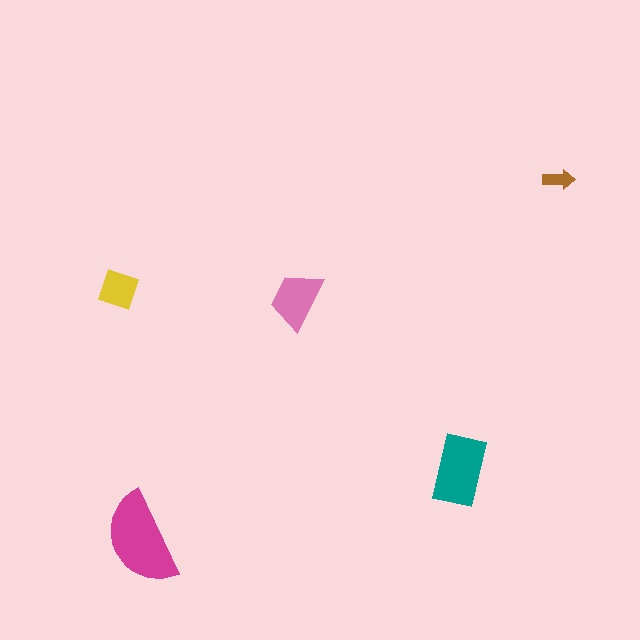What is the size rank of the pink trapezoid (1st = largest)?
3rd.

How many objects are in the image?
There are 5 objects in the image.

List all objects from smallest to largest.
The brown arrow, the yellow square, the pink trapezoid, the teal rectangle, the magenta semicircle.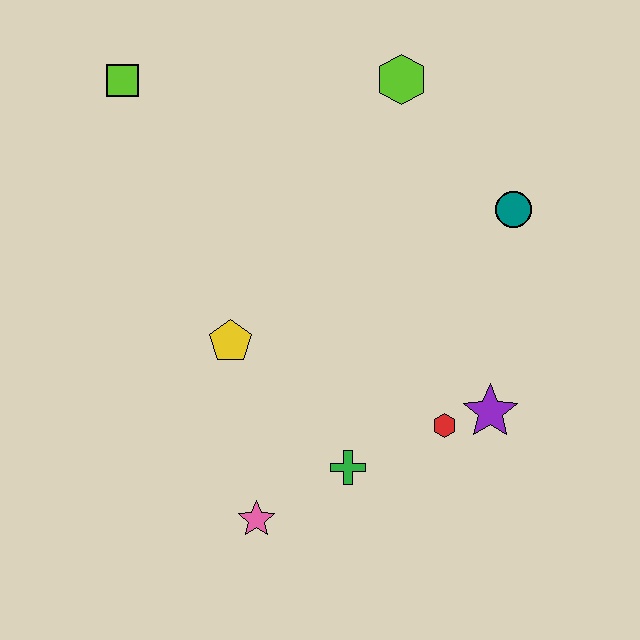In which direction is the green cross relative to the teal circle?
The green cross is below the teal circle.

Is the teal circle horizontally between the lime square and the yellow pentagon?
No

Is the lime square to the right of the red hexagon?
No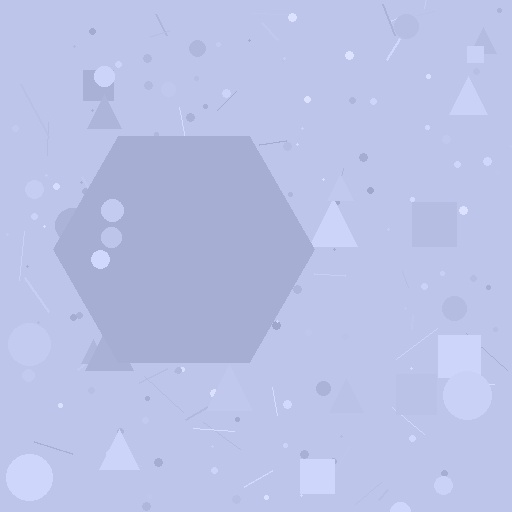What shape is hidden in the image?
A hexagon is hidden in the image.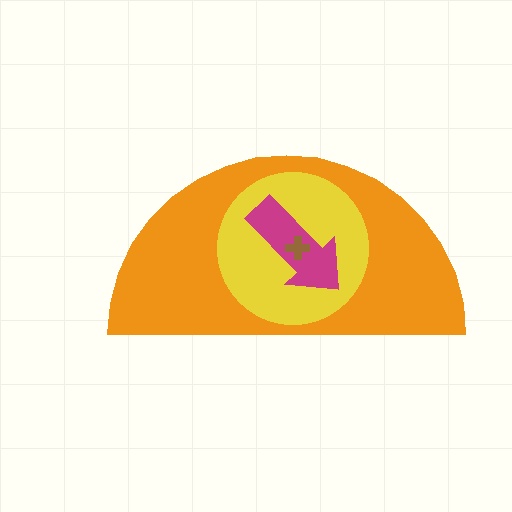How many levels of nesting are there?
4.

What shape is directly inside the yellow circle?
The magenta arrow.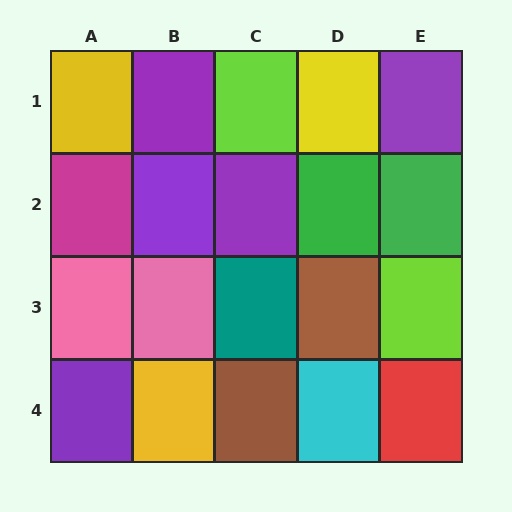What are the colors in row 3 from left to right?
Pink, pink, teal, brown, lime.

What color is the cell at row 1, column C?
Lime.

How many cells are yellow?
3 cells are yellow.